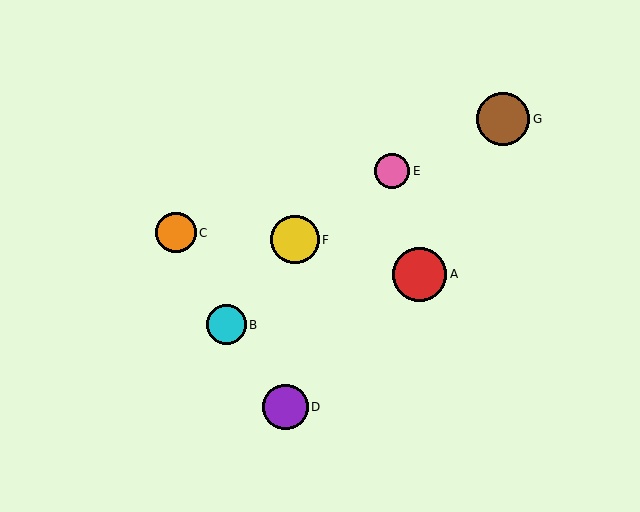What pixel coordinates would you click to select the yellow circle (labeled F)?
Click at (295, 240) to select the yellow circle F.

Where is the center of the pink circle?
The center of the pink circle is at (392, 171).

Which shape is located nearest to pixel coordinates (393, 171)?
The pink circle (labeled E) at (392, 171) is nearest to that location.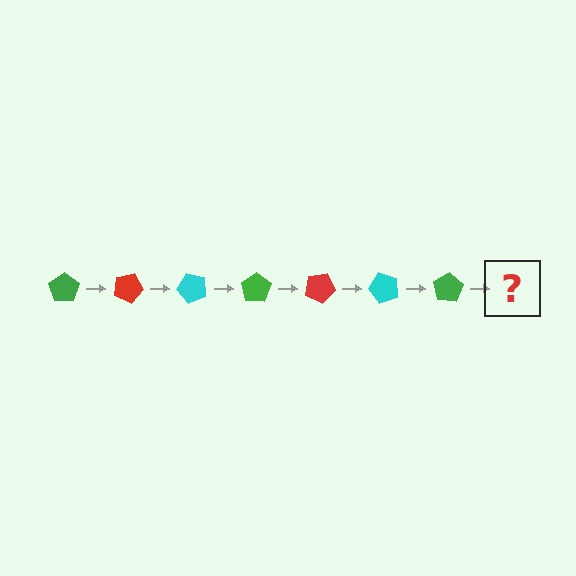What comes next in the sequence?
The next element should be a red pentagon, rotated 175 degrees from the start.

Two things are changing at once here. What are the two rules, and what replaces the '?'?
The two rules are that it rotates 25 degrees each step and the color cycles through green, red, and cyan. The '?' should be a red pentagon, rotated 175 degrees from the start.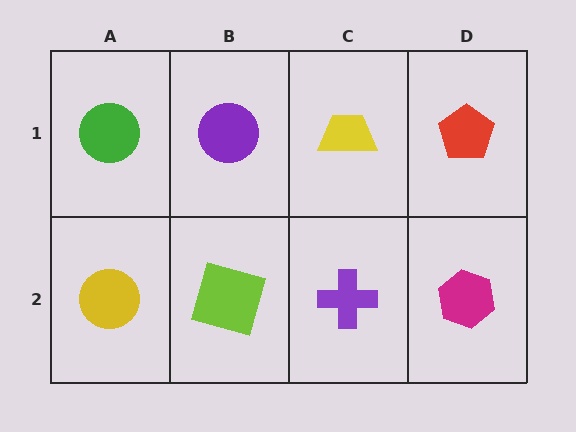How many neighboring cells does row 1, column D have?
2.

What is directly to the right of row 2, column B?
A purple cross.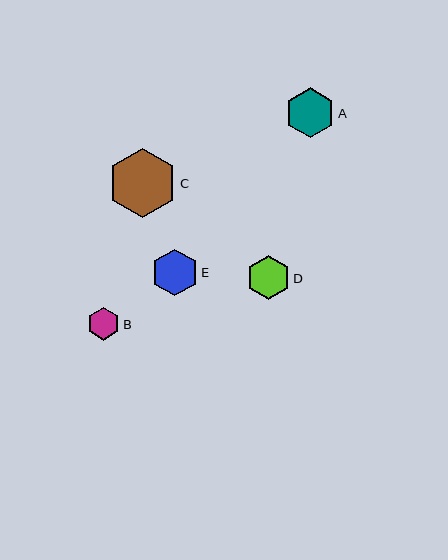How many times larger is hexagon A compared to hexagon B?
Hexagon A is approximately 1.6 times the size of hexagon B.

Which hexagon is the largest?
Hexagon C is the largest with a size of approximately 69 pixels.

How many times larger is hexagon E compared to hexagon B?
Hexagon E is approximately 1.5 times the size of hexagon B.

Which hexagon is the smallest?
Hexagon B is the smallest with a size of approximately 32 pixels.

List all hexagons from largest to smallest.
From largest to smallest: C, A, E, D, B.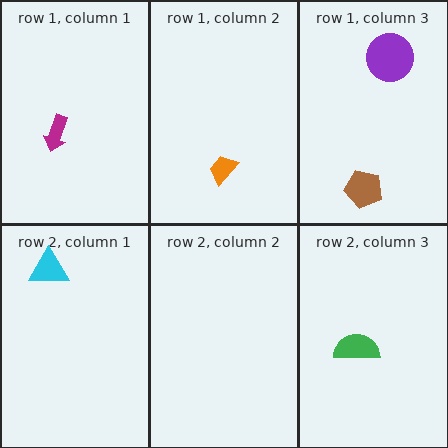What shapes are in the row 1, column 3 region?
The brown pentagon, the purple circle.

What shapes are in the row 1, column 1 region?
The magenta arrow.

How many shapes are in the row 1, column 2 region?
1.